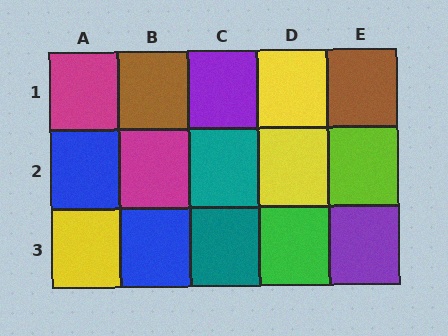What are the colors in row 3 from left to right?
Yellow, blue, teal, green, purple.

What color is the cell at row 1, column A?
Magenta.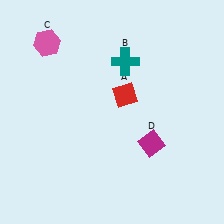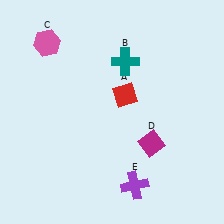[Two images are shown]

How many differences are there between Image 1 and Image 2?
There is 1 difference between the two images.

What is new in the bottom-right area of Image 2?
A purple cross (E) was added in the bottom-right area of Image 2.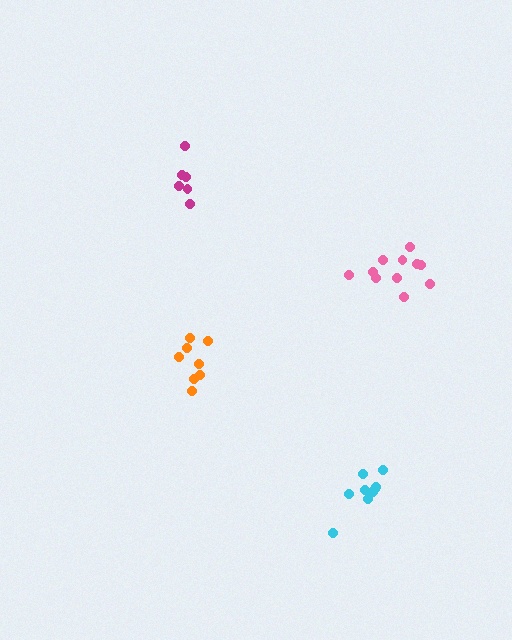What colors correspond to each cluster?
The clusters are colored: cyan, pink, magenta, orange.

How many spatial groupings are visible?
There are 4 spatial groupings.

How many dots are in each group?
Group 1: 9 dots, Group 2: 11 dots, Group 3: 6 dots, Group 4: 8 dots (34 total).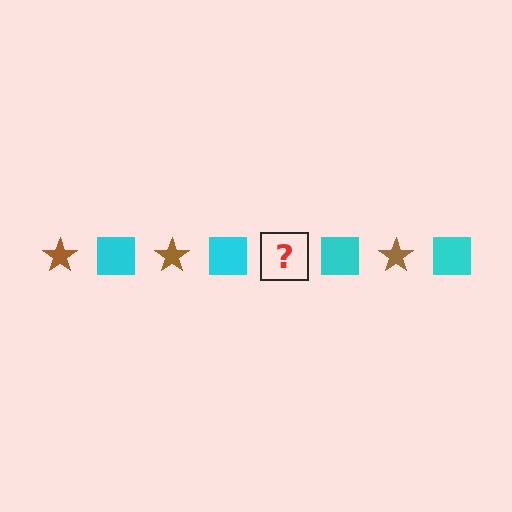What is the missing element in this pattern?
The missing element is a brown star.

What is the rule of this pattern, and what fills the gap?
The rule is that the pattern alternates between brown star and cyan square. The gap should be filled with a brown star.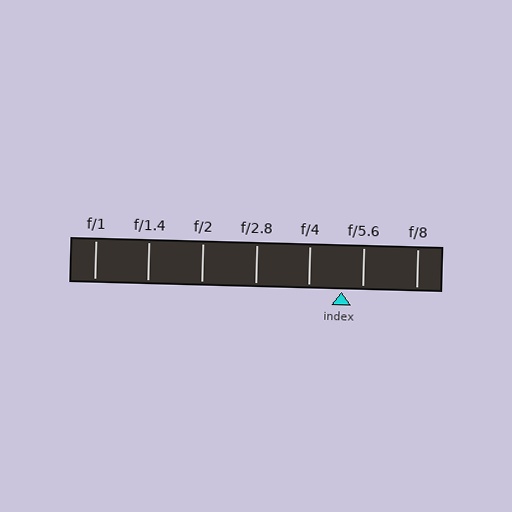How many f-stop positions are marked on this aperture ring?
There are 7 f-stop positions marked.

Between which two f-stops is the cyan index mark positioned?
The index mark is between f/4 and f/5.6.